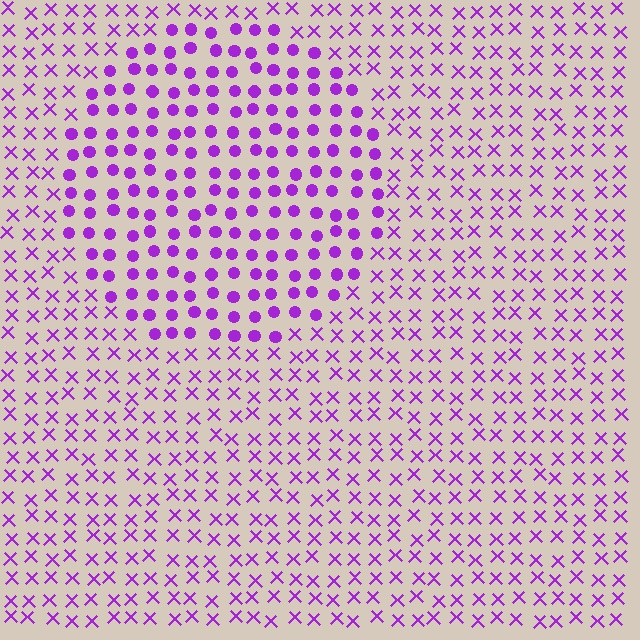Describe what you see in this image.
The image is filled with small purple elements arranged in a uniform grid. A circle-shaped region contains circles, while the surrounding area contains X marks. The boundary is defined purely by the change in element shape.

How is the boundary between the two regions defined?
The boundary is defined by a change in element shape: circles inside vs. X marks outside. All elements share the same color and spacing.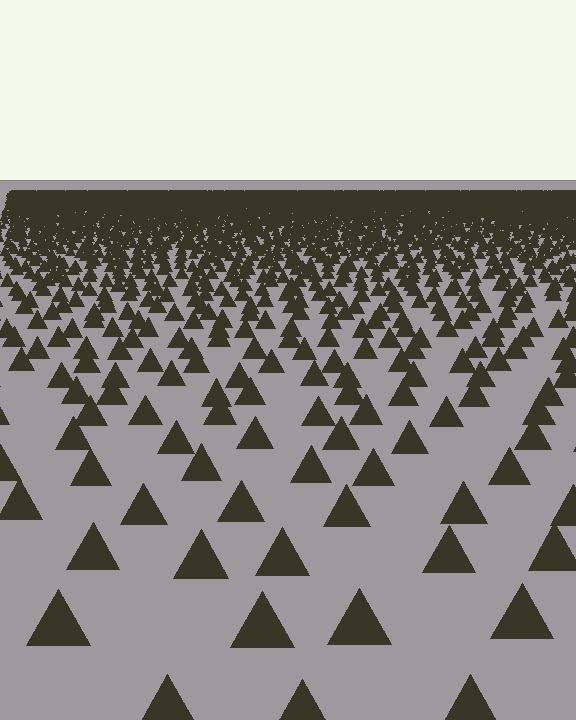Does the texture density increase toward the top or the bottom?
Density increases toward the top.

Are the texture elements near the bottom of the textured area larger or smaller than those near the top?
Larger. Near the bottom, elements are closer to the viewer and appear at a bigger on-screen size.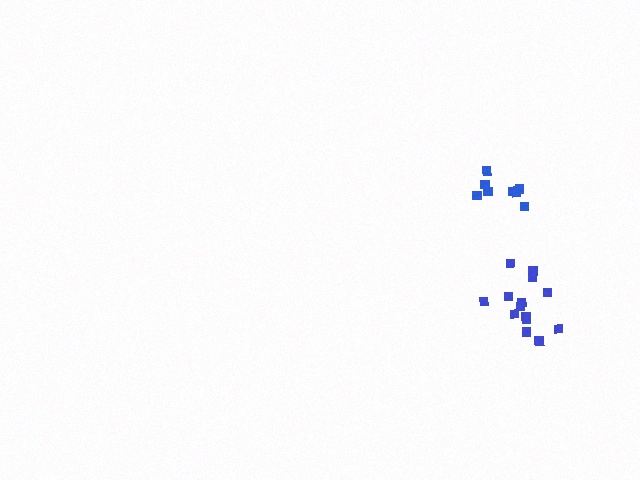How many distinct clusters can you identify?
There are 2 distinct clusters.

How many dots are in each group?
Group 1: 14 dots, Group 2: 8 dots (22 total).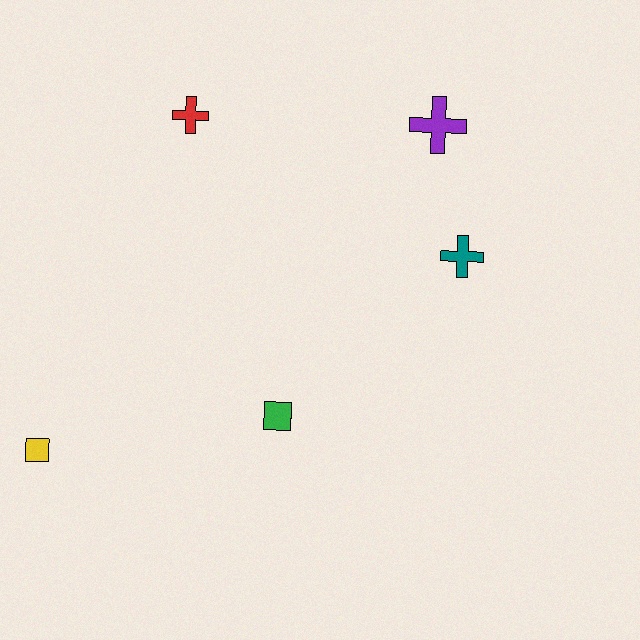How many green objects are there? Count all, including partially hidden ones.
There is 1 green object.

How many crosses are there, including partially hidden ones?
There are 3 crosses.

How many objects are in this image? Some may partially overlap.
There are 5 objects.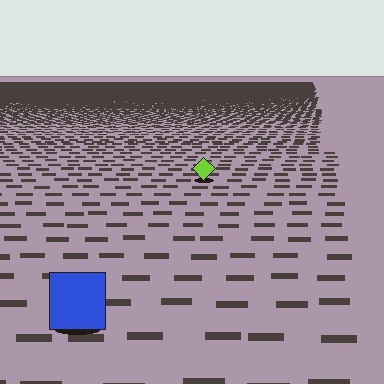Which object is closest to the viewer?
The blue square is closest. The texture marks near it are larger and more spread out.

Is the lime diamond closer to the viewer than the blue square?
No. The blue square is closer — you can tell from the texture gradient: the ground texture is coarser near it.